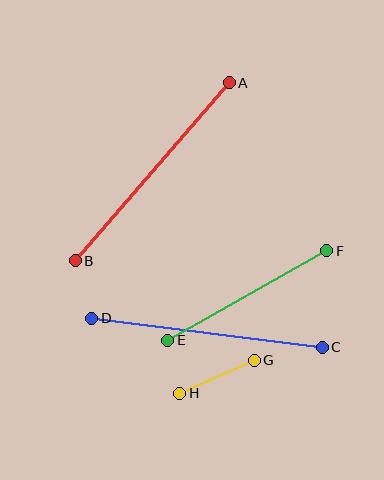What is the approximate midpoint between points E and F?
The midpoint is at approximately (247, 295) pixels.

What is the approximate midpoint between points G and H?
The midpoint is at approximately (217, 377) pixels.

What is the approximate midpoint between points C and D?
The midpoint is at approximately (207, 333) pixels.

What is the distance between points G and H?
The distance is approximately 82 pixels.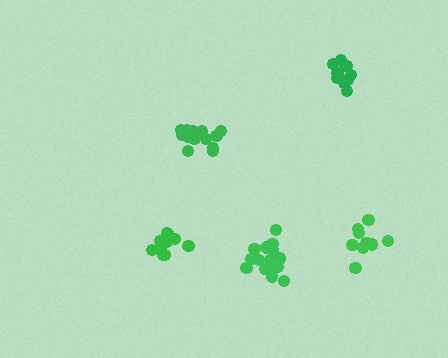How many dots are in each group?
Group 1: 9 dots, Group 2: 14 dots, Group 3: 11 dots, Group 4: 10 dots, Group 5: 15 dots (59 total).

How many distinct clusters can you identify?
There are 5 distinct clusters.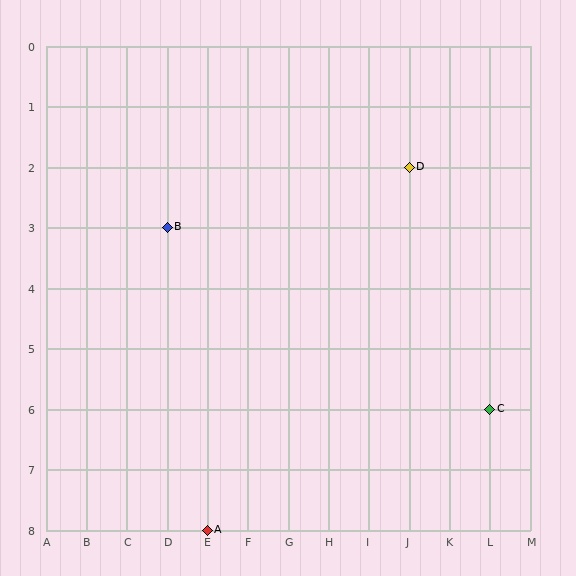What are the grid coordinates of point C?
Point C is at grid coordinates (L, 6).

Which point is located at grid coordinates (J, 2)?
Point D is at (J, 2).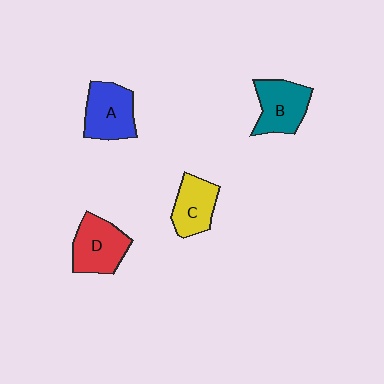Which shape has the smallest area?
Shape C (yellow).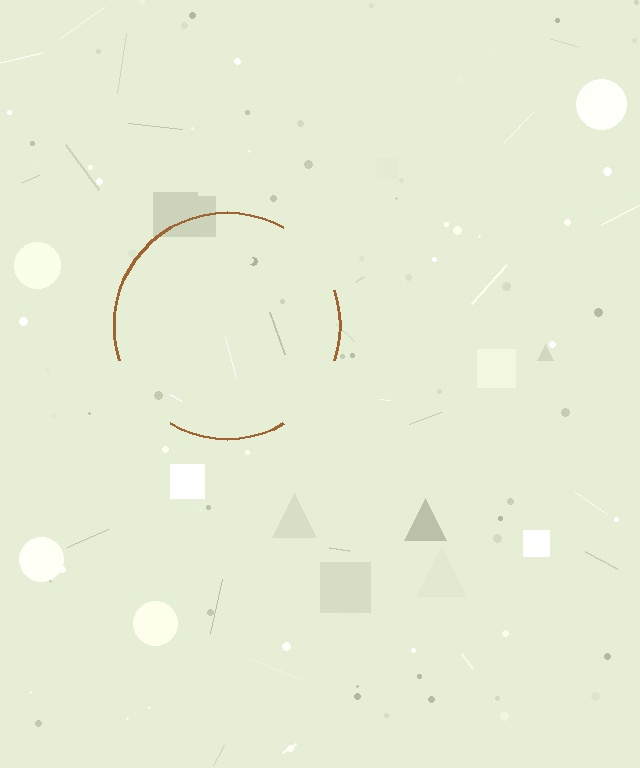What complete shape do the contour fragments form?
The contour fragments form a circle.